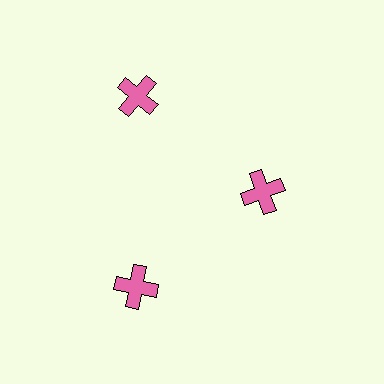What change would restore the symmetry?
The symmetry would be restored by moving it outward, back onto the ring so that all 3 crosses sit at equal angles and equal distance from the center.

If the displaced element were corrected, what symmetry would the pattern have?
It would have 3-fold rotational symmetry — the pattern would map onto itself every 120 degrees.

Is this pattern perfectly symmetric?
No. The 3 pink crosses are arranged in a ring, but one element near the 3 o'clock position is pulled inward toward the center, breaking the 3-fold rotational symmetry.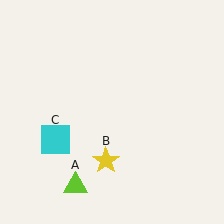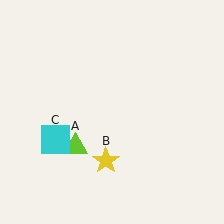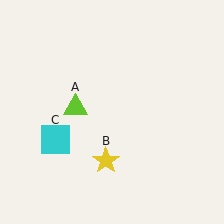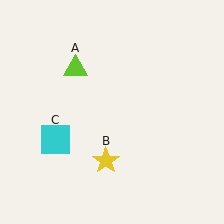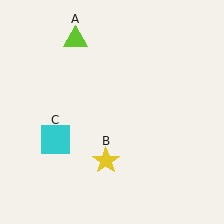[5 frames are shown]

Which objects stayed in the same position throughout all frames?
Yellow star (object B) and cyan square (object C) remained stationary.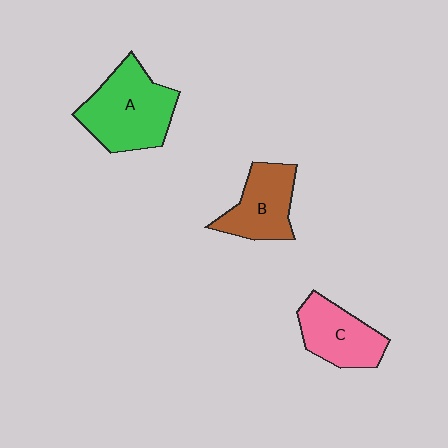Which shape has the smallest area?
Shape C (pink).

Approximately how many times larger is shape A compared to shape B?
Approximately 1.4 times.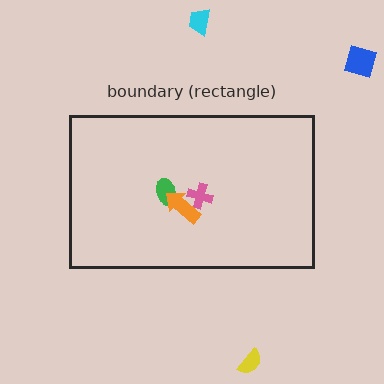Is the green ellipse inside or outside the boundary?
Inside.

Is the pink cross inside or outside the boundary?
Inside.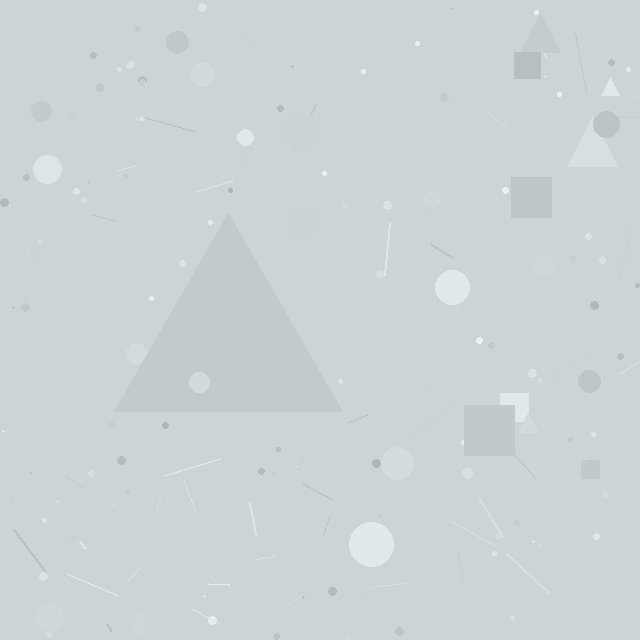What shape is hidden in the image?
A triangle is hidden in the image.